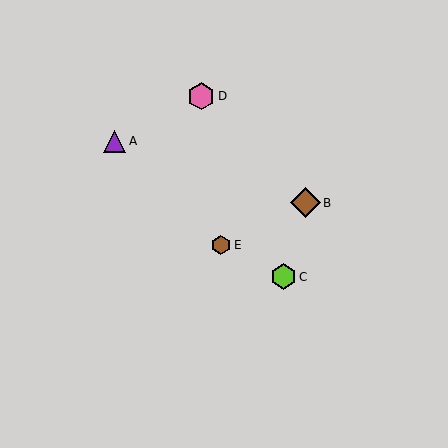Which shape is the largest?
The brown diamond (labeled B) is the largest.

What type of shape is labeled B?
Shape B is a brown diamond.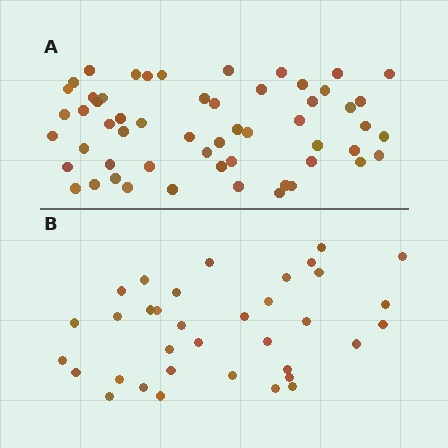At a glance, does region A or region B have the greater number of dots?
Region A (the top region) has more dots.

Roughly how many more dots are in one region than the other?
Region A has approximately 20 more dots than region B.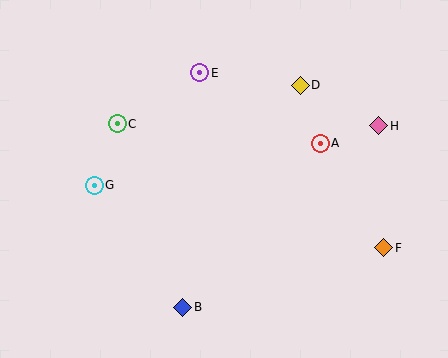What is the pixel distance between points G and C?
The distance between G and C is 66 pixels.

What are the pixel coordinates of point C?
Point C is at (117, 124).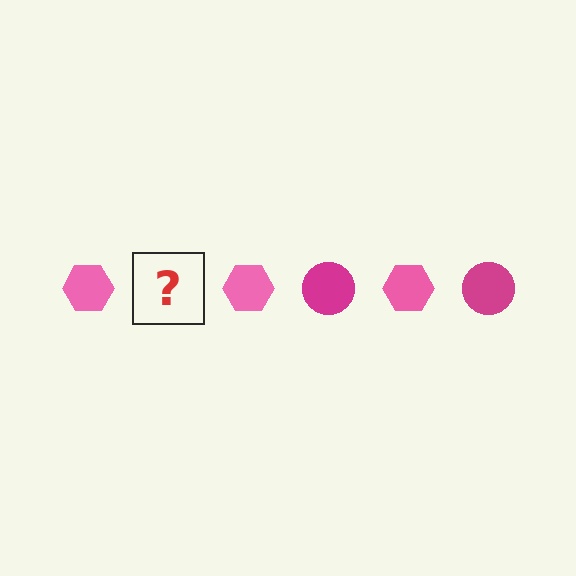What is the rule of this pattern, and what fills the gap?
The rule is that the pattern alternates between pink hexagon and magenta circle. The gap should be filled with a magenta circle.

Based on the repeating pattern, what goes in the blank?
The blank should be a magenta circle.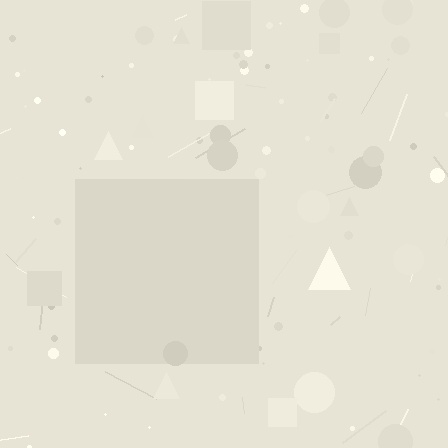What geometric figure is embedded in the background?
A square is embedded in the background.